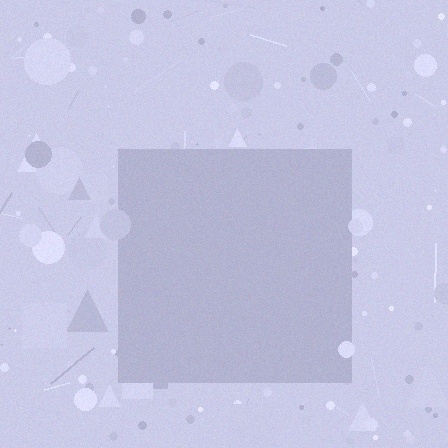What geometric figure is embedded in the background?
A square is embedded in the background.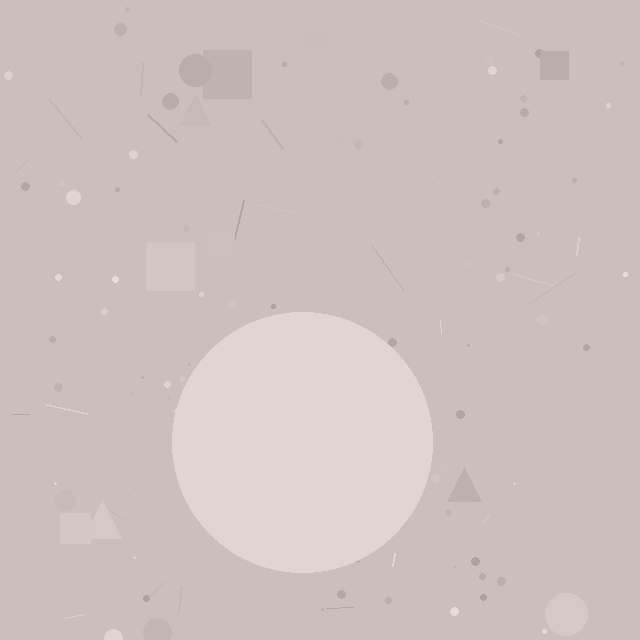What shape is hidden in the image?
A circle is hidden in the image.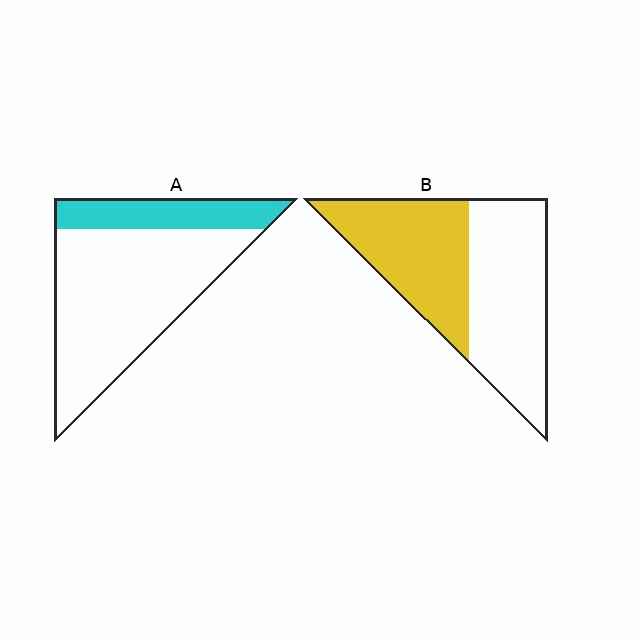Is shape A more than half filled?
No.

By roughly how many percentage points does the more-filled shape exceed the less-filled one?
By roughly 20 percentage points (B over A).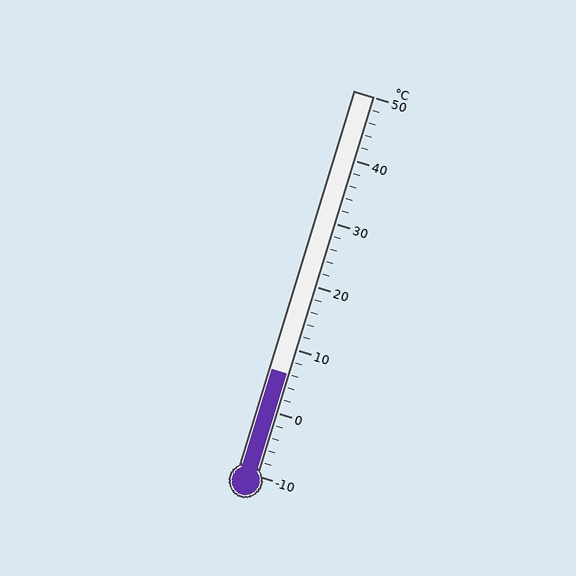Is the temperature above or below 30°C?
The temperature is below 30°C.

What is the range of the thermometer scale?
The thermometer scale ranges from -10°C to 50°C.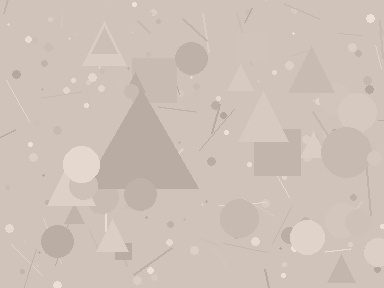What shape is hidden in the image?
A triangle is hidden in the image.